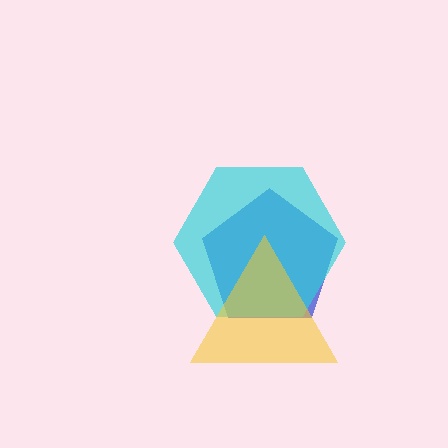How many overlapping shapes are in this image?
There are 3 overlapping shapes in the image.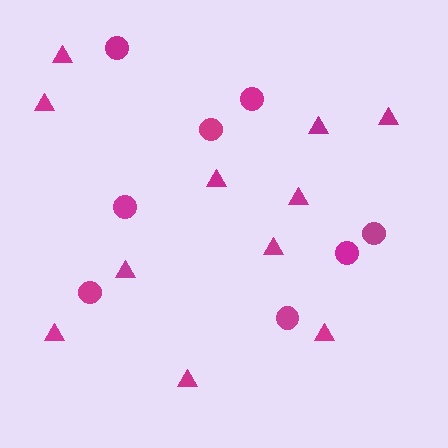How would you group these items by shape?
There are 2 groups: one group of triangles (11) and one group of circles (8).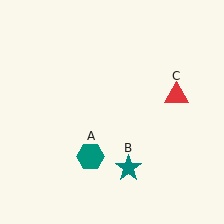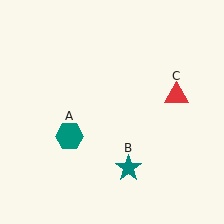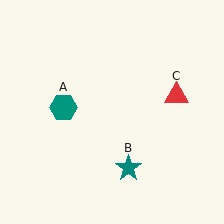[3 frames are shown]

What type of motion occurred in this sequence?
The teal hexagon (object A) rotated clockwise around the center of the scene.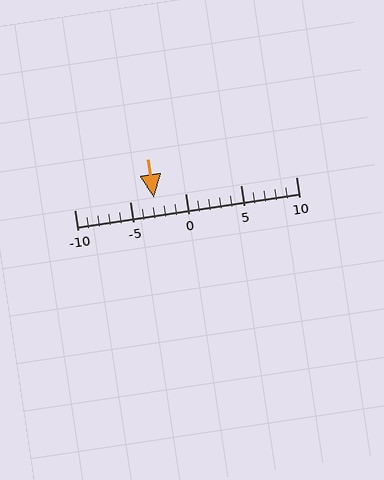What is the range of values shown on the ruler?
The ruler shows values from -10 to 10.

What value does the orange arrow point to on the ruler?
The orange arrow points to approximately -3.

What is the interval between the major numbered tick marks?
The major tick marks are spaced 5 units apart.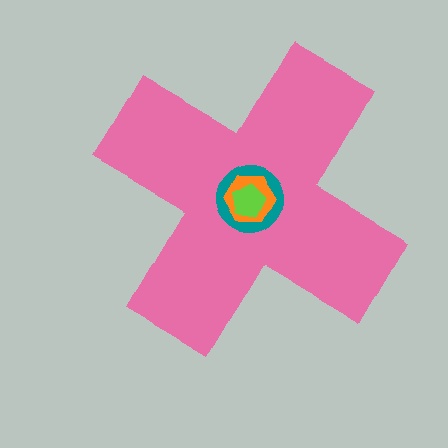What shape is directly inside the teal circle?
The orange hexagon.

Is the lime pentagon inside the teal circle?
Yes.